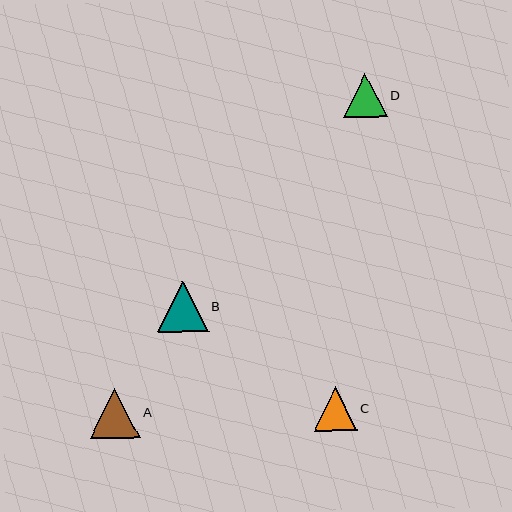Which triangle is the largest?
Triangle B is the largest with a size of approximately 50 pixels.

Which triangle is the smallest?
Triangle C is the smallest with a size of approximately 43 pixels.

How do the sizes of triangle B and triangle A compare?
Triangle B and triangle A are approximately the same size.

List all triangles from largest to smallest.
From largest to smallest: B, A, D, C.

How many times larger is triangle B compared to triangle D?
Triangle B is approximately 1.2 times the size of triangle D.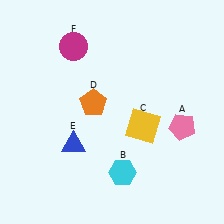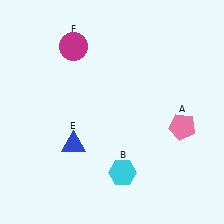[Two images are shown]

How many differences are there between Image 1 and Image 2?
There are 2 differences between the two images.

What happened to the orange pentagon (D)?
The orange pentagon (D) was removed in Image 2. It was in the top-left area of Image 1.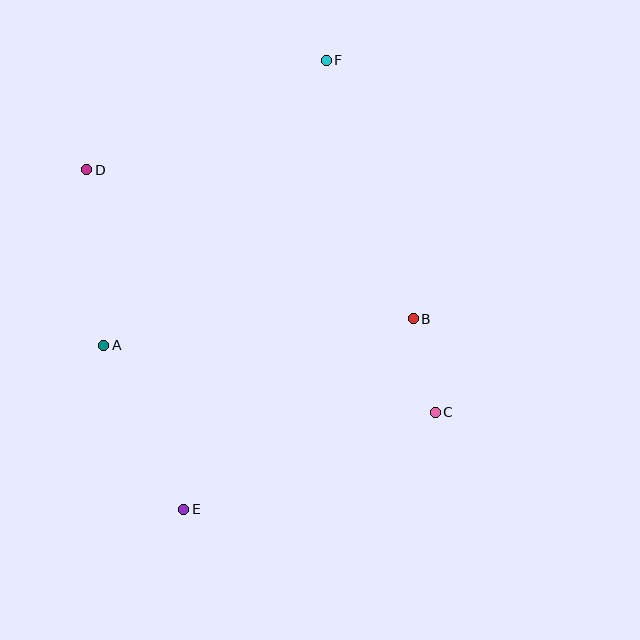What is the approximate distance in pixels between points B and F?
The distance between B and F is approximately 273 pixels.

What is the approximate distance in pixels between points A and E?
The distance between A and E is approximately 183 pixels.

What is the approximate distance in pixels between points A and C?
The distance between A and C is approximately 338 pixels.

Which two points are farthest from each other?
Points E and F are farthest from each other.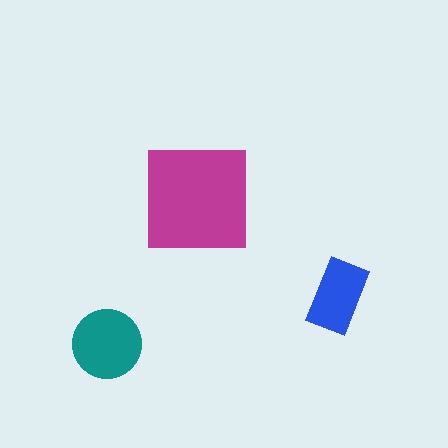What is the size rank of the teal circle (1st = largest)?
2nd.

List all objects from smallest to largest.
The blue rectangle, the teal circle, the magenta square.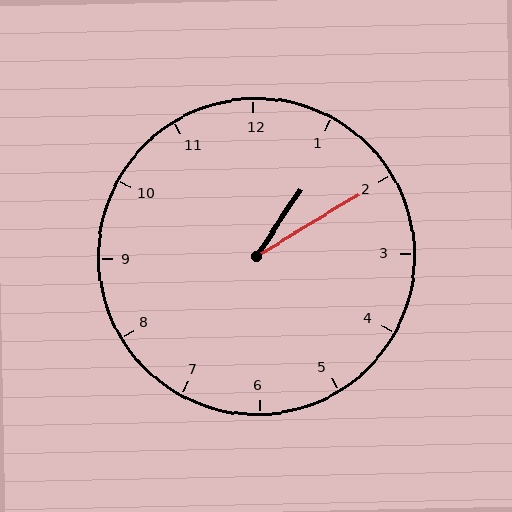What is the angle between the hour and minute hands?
Approximately 25 degrees.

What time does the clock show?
1:10.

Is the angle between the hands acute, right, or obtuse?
It is acute.